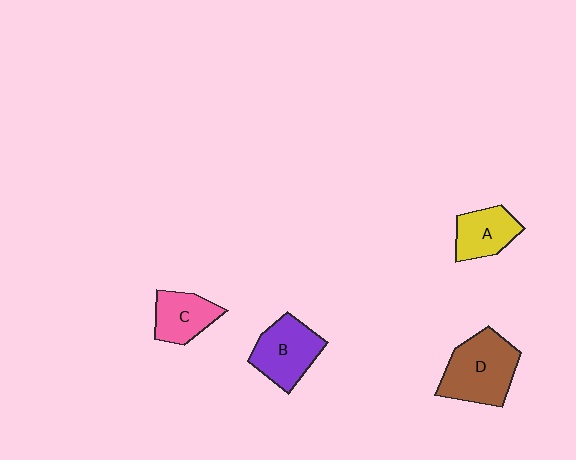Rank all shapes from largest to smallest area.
From largest to smallest: D (brown), B (purple), A (yellow), C (pink).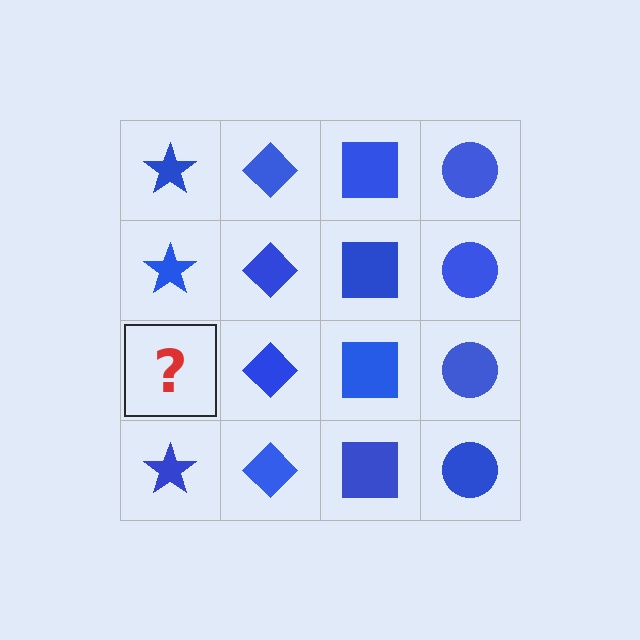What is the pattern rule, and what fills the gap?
The rule is that each column has a consistent shape. The gap should be filled with a blue star.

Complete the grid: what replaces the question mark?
The question mark should be replaced with a blue star.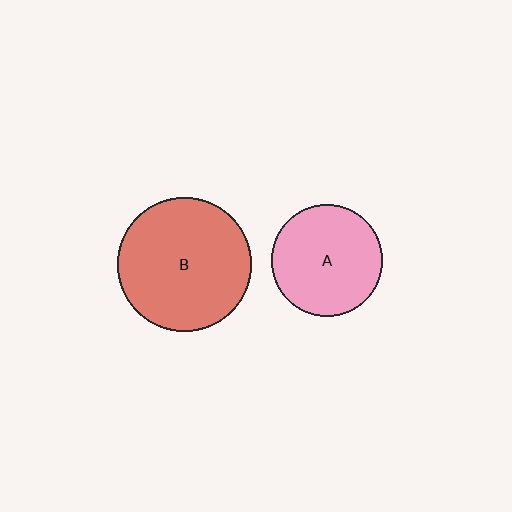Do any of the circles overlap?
No, none of the circles overlap.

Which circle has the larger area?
Circle B (red).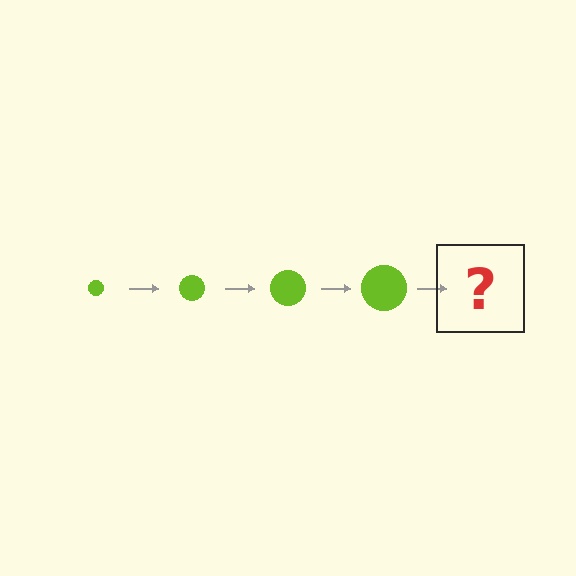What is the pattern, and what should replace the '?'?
The pattern is that the circle gets progressively larger each step. The '?' should be a lime circle, larger than the previous one.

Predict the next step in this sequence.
The next step is a lime circle, larger than the previous one.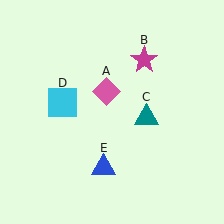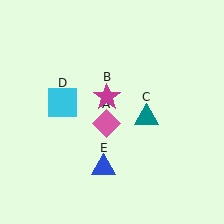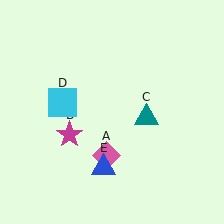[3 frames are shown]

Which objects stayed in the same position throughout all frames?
Teal triangle (object C) and cyan square (object D) and blue triangle (object E) remained stationary.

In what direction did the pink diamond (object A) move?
The pink diamond (object A) moved down.